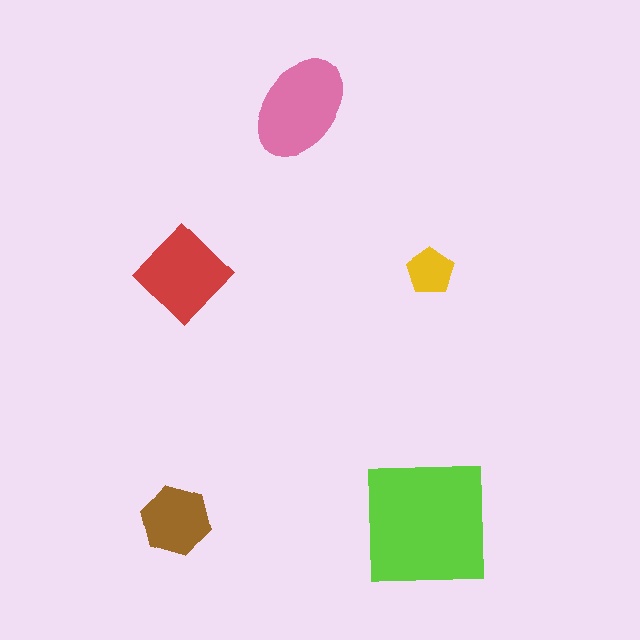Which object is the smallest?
The yellow pentagon.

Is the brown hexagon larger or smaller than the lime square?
Smaller.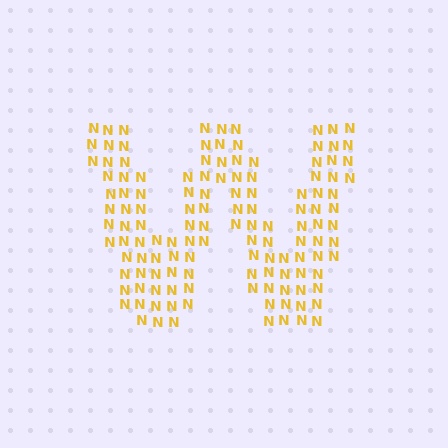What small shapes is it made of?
It is made of small letter N's.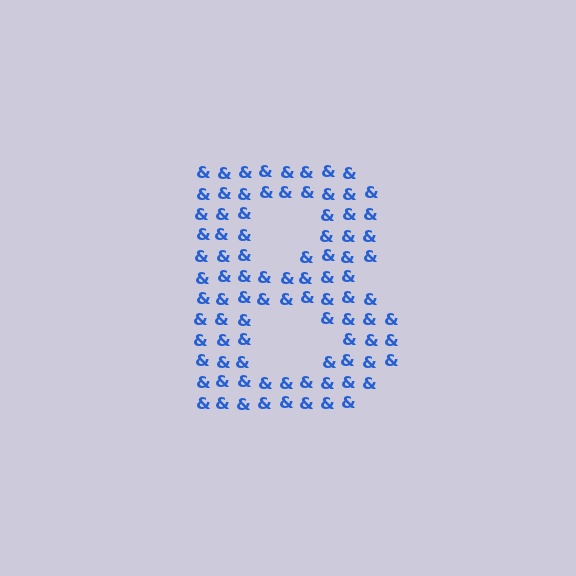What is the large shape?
The large shape is the letter B.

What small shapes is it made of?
It is made of small ampersands.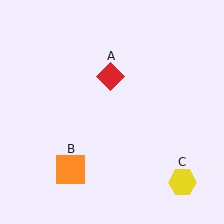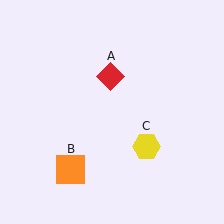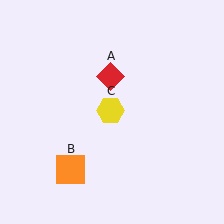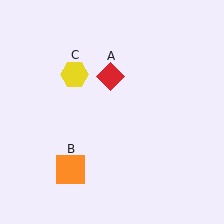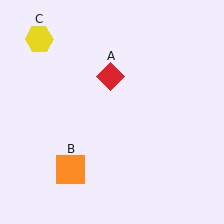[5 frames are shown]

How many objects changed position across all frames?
1 object changed position: yellow hexagon (object C).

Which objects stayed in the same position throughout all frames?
Red diamond (object A) and orange square (object B) remained stationary.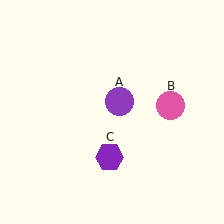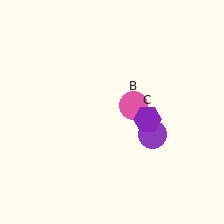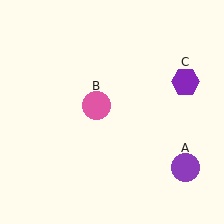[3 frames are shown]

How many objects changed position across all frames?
3 objects changed position: purple circle (object A), pink circle (object B), purple hexagon (object C).